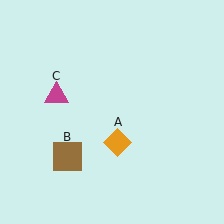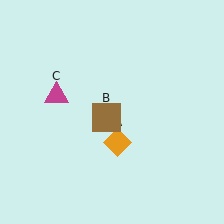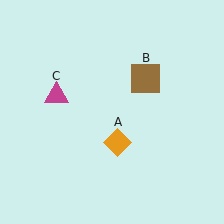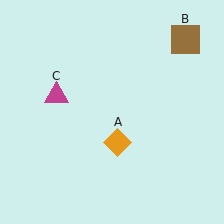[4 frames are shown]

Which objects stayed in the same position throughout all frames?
Orange diamond (object A) and magenta triangle (object C) remained stationary.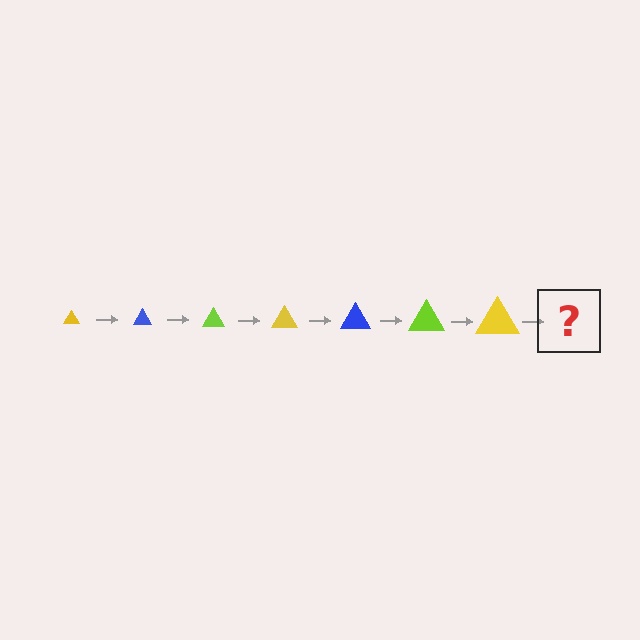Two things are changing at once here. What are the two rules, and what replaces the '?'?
The two rules are that the triangle grows larger each step and the color cycles through yellow, blue, and lime. The '?' should be a blue triangle, larger than the previous one.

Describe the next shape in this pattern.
It should be a blue triangle, larger than the previous one.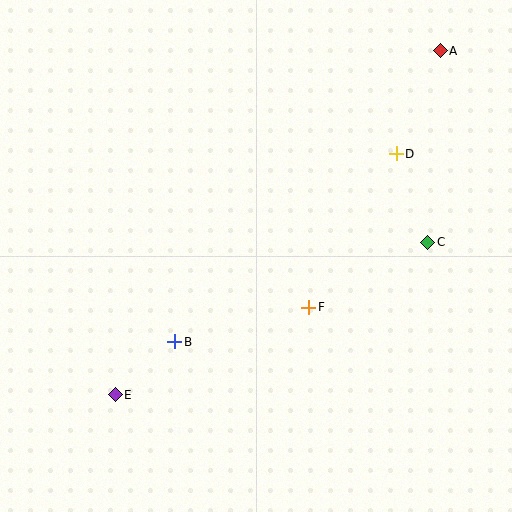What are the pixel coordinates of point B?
Point B is at (175, 342).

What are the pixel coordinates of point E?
Point E is at (115, 395).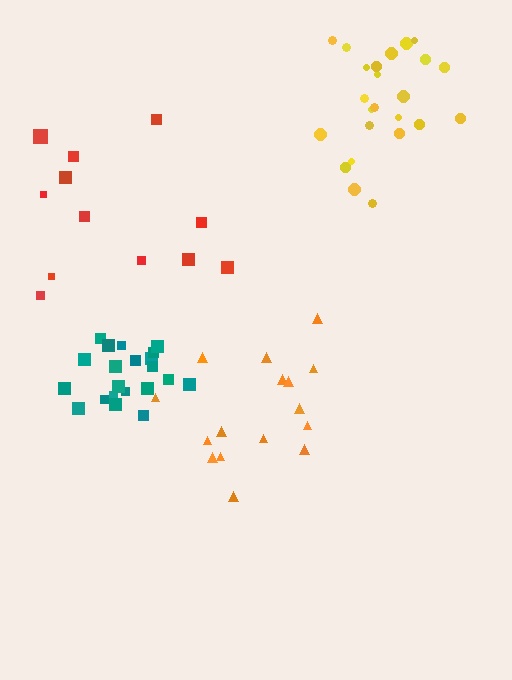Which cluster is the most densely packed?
Teal.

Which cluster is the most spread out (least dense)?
Red.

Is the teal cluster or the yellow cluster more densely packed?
Teal.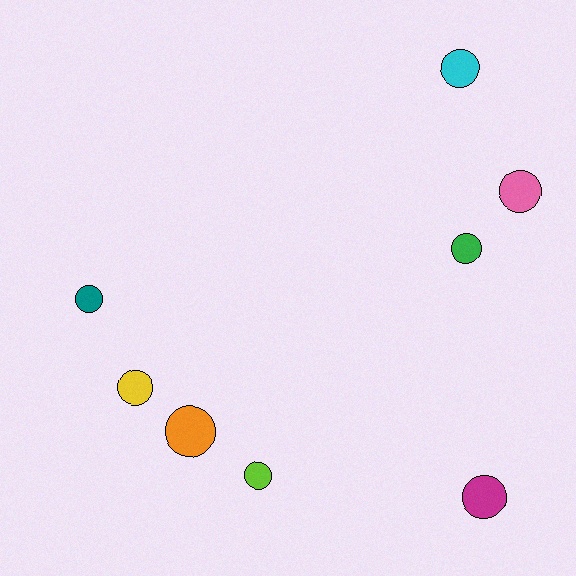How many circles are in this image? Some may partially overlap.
There are 8 circles.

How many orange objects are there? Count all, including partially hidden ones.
There is 1 orange object.